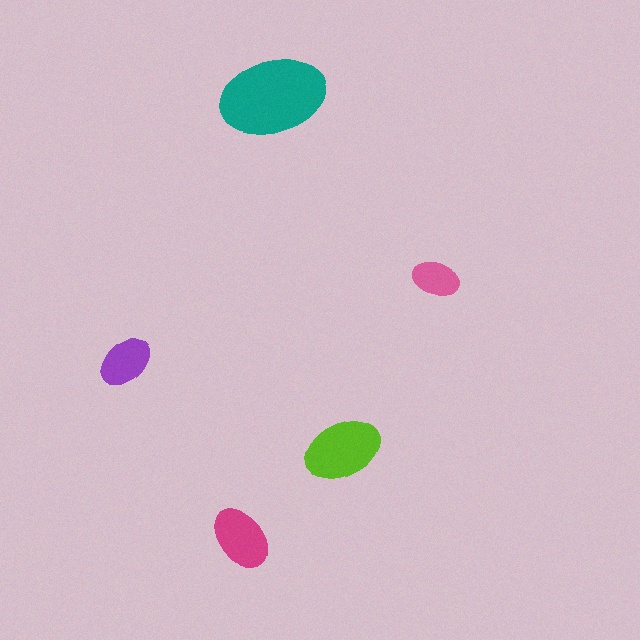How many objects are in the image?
There are 5 objects in the image.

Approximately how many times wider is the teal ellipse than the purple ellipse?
About 2 times wider.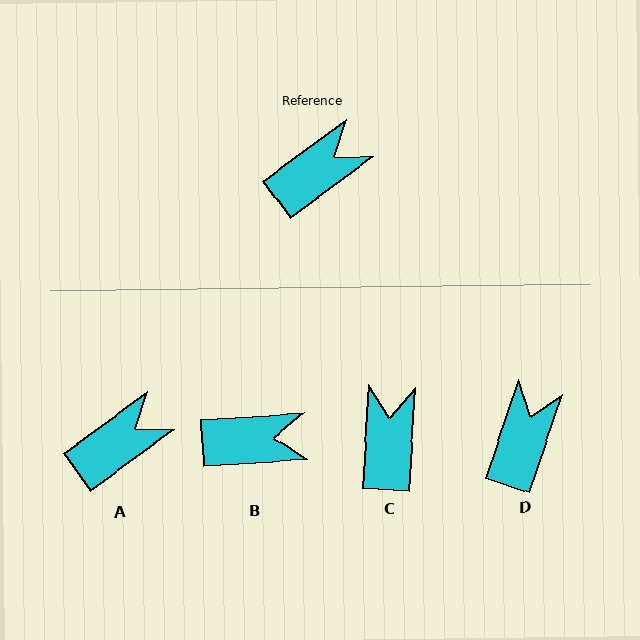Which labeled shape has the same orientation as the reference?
A.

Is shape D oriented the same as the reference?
No, it is off by about 35 degrees.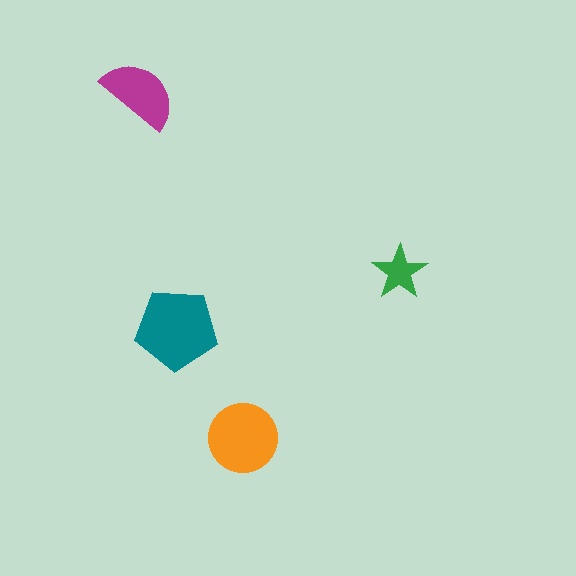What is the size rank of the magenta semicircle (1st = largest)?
3rd.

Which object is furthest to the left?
The magenta semicircle is leftmost.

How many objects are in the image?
There are 4 objects in the image.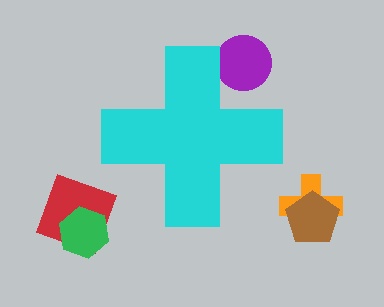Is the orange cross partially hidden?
No, the orange cross is fully visible.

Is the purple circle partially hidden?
Yes, the purple circle is partially hidden behind the cyan cross.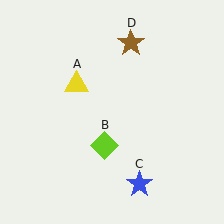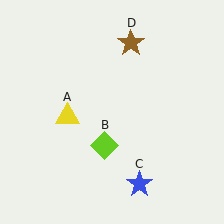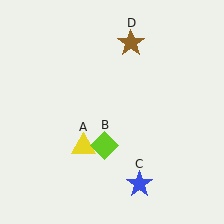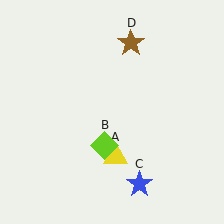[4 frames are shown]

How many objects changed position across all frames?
1 object changed position: yellow triangle (object A).